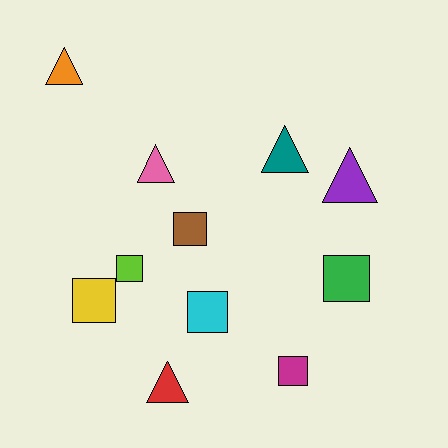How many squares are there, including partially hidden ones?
There are 6 squares.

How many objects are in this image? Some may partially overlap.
There are 11 objects.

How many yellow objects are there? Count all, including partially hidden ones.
There is 1 yellow object.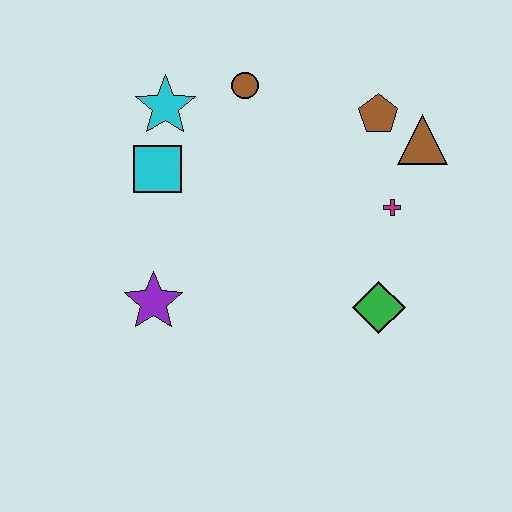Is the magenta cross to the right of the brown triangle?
No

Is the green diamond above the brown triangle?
No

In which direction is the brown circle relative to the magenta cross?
The brown circle is to the left of the magenta cross.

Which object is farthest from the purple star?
The brown triangle is farthest from the purple star.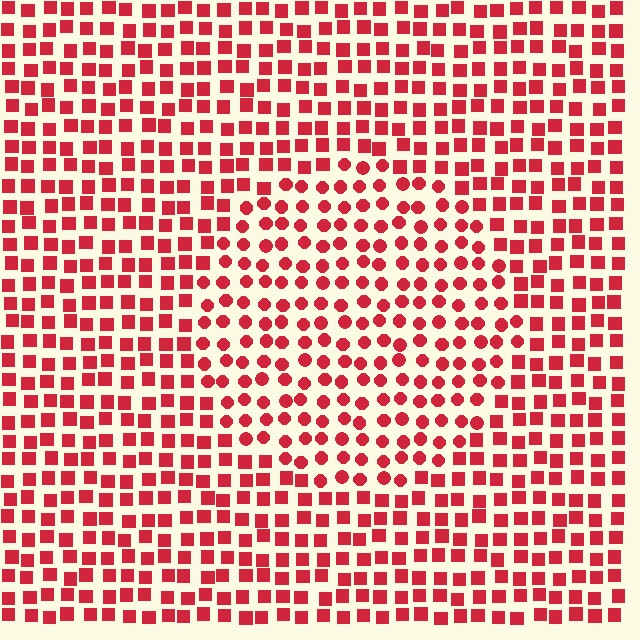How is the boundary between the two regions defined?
The boundary is defined by a change in element shape: circles inside vs. squares outside. All elements share the same color and spacing.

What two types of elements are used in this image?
The image uses circles inside the circle region and squares outside it.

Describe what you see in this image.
The image is filled with small red elements arranged in a uniform grid. A circle-shaped region contains circles, while the surrounding area contains squares. The boundary is defined purely by the change in element shape.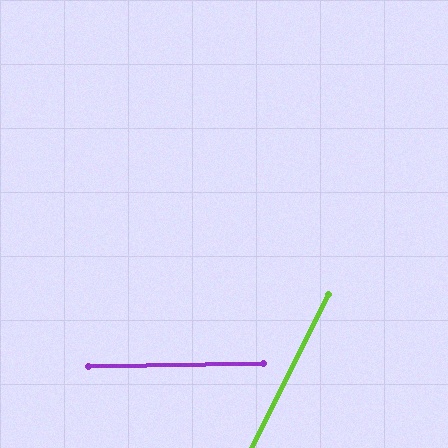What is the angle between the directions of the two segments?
Approximately 62 degrees.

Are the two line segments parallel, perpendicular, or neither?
Neither parallel nor perpendicular — they differ by about 62°.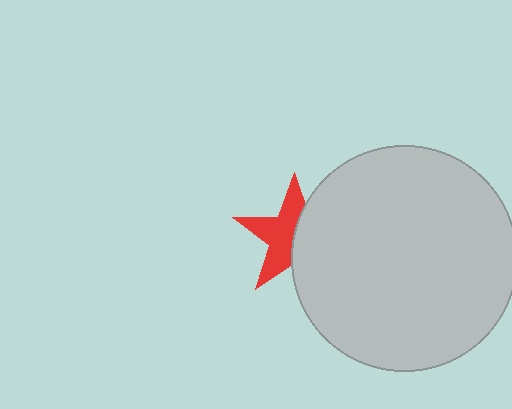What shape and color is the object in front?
The object in front is a light gray circle.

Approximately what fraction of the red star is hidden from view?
Roughly 45% of the red star is hidden behind the light gray circle.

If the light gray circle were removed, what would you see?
You would see the complete red star.